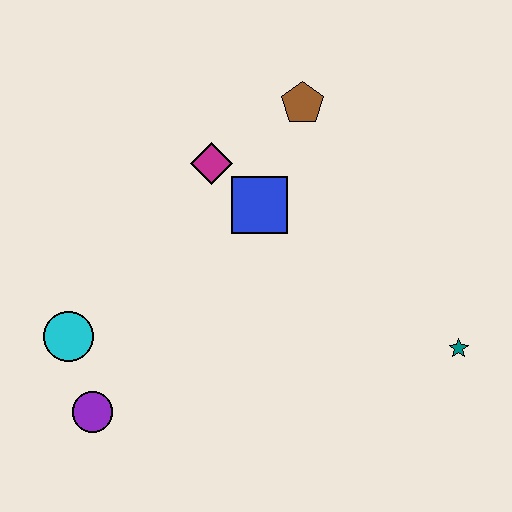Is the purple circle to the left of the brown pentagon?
Yes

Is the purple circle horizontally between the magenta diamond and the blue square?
No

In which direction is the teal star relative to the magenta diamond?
The teal star is to the right of the magenta diamond.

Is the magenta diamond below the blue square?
No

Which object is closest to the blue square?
The magenta diamond is closest to the blue square.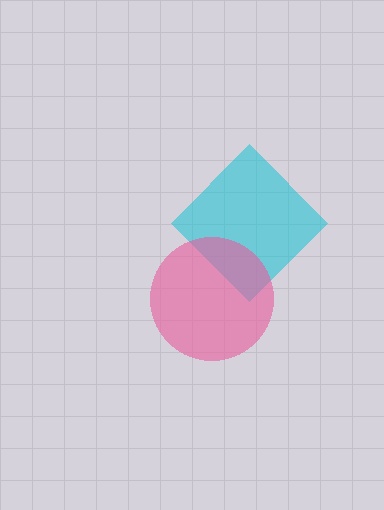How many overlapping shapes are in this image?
There are 2 overlapping shapes in the image.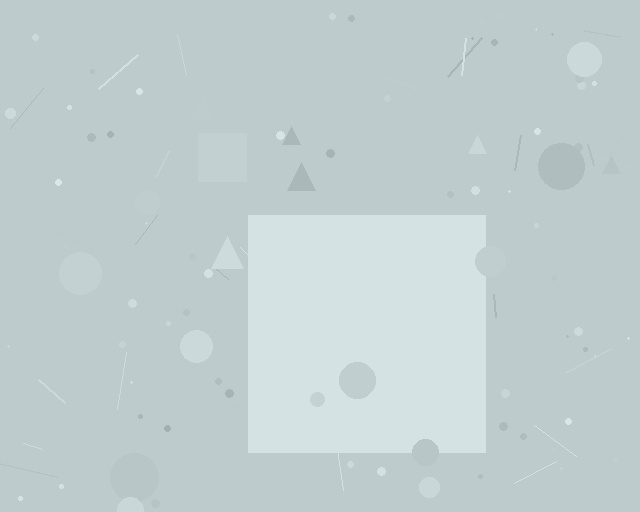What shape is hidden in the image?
A square is hidden in the image.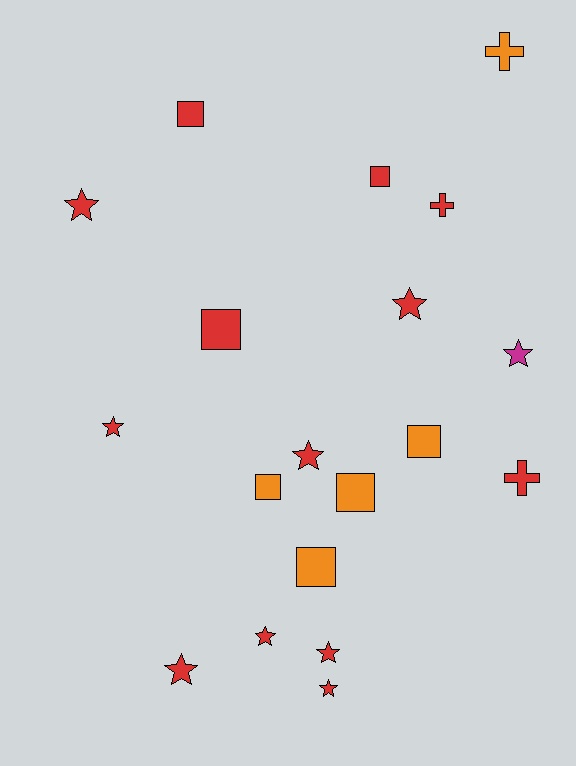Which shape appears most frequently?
Star, with 9 objects.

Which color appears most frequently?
Red, with 13 objects.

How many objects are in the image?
There are 19 objects.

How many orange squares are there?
There are 4 orange squares.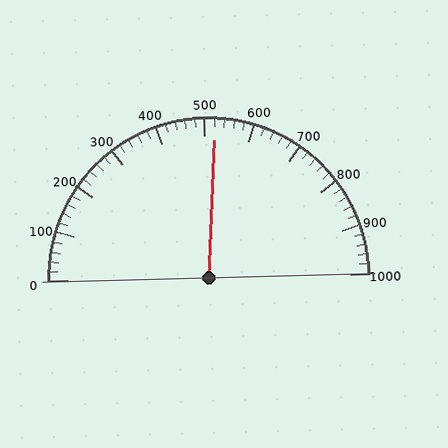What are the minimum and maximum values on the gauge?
The gauge ranges from 0 to 1000.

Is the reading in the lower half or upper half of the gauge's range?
The reading is in the upper half of the range (0 to 1000).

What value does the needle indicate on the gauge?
The needle indicates approximately 520.